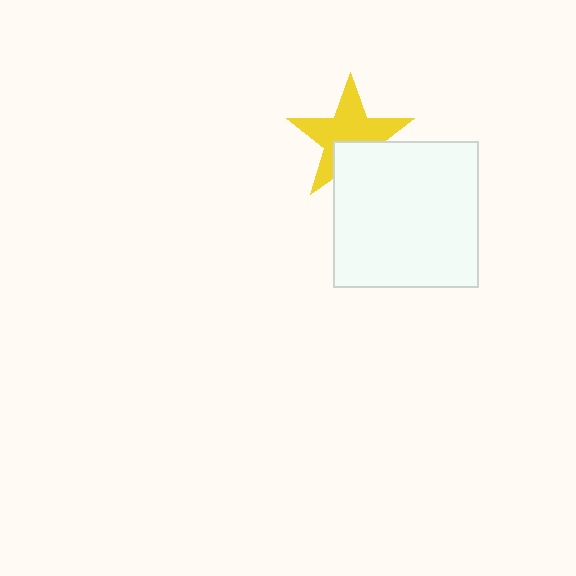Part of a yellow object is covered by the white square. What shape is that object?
It is a star.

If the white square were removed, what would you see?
You would see the complete yellow star.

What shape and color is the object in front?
The object in front is a white square.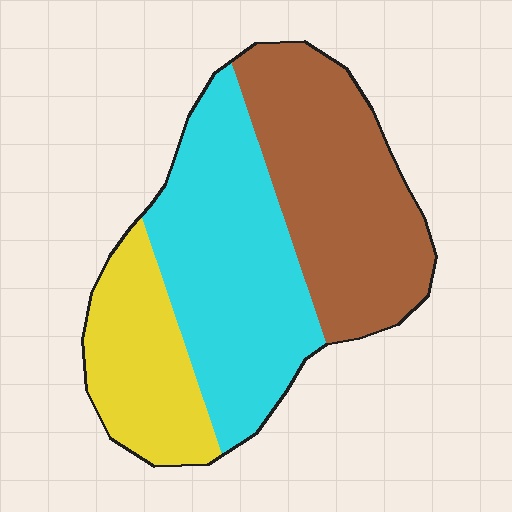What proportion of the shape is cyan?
Cyan takes up about two fifths (2/5) of the shape.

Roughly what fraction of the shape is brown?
Brown covers 38% of the shape.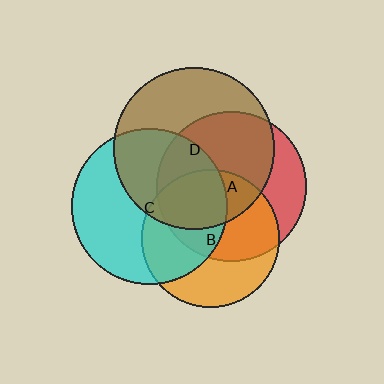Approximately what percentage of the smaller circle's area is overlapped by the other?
Approximately 45%.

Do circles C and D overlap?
Yes.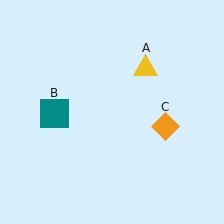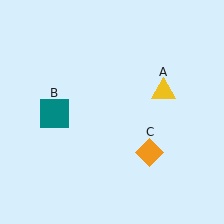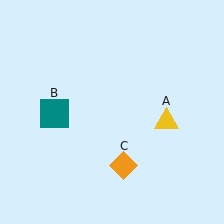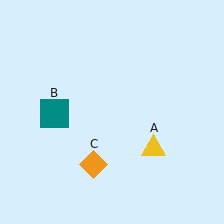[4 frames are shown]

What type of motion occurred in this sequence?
The yellow triangle (object A), orange diamond (object C) rotated clockwise around the center of the scene.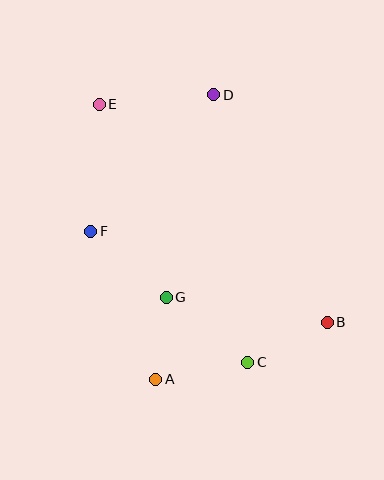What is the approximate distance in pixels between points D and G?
The distance between D and G is approximately 208 pixels.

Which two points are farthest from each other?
Points B and E are farthest from each other.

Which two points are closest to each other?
Points A and G are closest to each other.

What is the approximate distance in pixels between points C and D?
The distance between C and D is approximately 270 pixels.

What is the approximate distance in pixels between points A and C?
The distance between A and C is approximately 93 pixels.